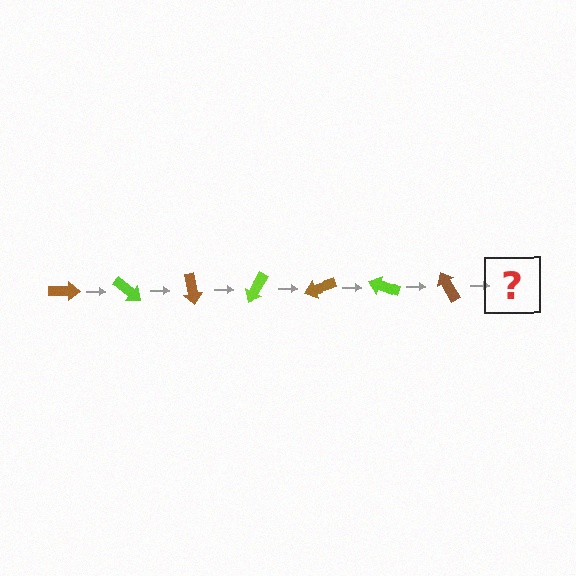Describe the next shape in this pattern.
It should be a lime arrow, rotated 280 degrees from the start.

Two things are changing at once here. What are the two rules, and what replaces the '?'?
The two rules are that it rotates 40 degrees each step and the color cycles through brown and lime. The '?' should be a lime arrow, rotated 280 degrees from the start.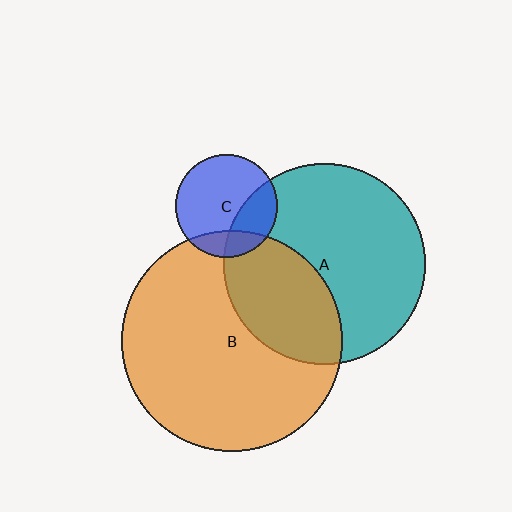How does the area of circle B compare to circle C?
Approximately 4.6 times.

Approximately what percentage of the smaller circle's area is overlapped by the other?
Approximately 30%.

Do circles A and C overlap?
Yes.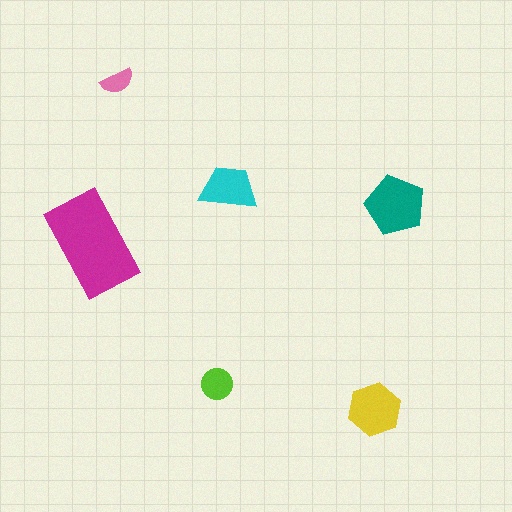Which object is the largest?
The magenta rectangle.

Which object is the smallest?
The pink semicircle.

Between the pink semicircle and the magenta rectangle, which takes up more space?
The magenta rectangle.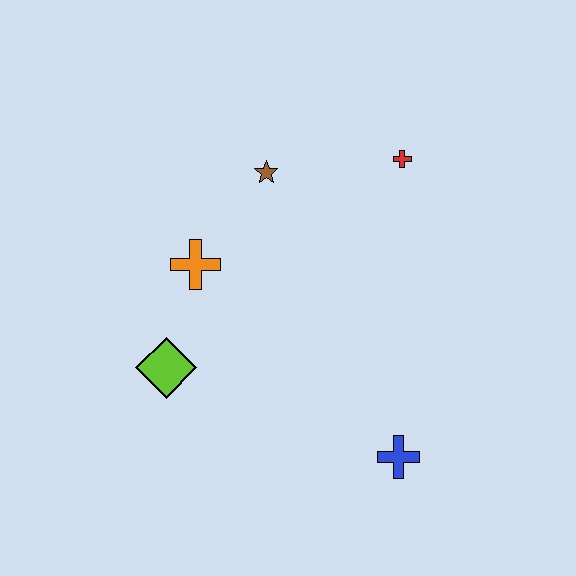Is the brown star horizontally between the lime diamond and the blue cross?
Yes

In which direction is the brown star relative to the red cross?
The brown star is to the left of the red cross.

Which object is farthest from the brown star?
The blue cross is farthest from the brown star.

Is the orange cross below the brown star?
Yes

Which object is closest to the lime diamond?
The orange cross is closest to the lime diamond.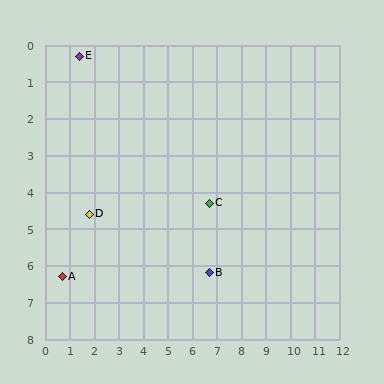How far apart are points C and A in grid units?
Points C and A are about 6.3 grid units apart.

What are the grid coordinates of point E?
Point E is at approximately (1.4, 0.3).